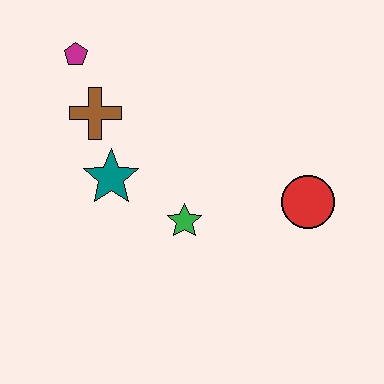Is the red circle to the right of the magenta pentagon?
Yes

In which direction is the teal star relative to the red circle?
The teal star is to the left of the red circle.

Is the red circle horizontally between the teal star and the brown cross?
No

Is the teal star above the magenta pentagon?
No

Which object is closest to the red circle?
The green star is closest to the red circle.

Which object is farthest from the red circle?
The magenta pentagon is farthest from the red circle.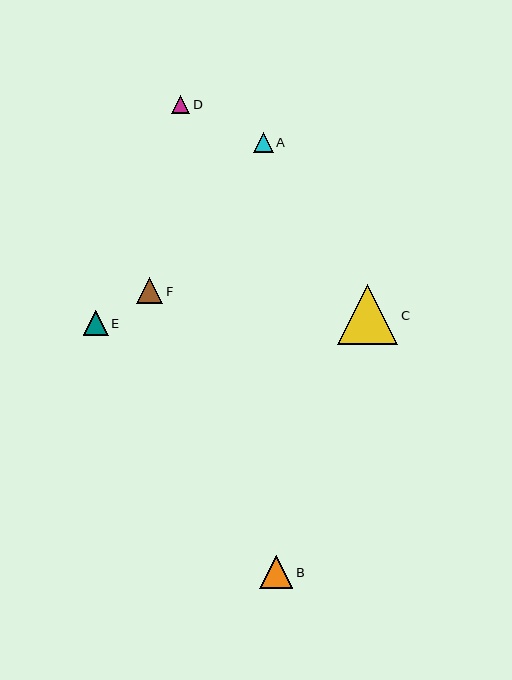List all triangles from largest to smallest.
From largest to smallest: C, B, F, E, A, D.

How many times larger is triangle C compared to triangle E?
Triangle C is approximately 2.4 times the size of triangle E.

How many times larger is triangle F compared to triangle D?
Triangle F is approximately 1.4 times the size of triangle D.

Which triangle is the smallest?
Triangle D is the smallest with a size of approximately 19 pixels.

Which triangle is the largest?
Triangle C is the largest with a size of approximately 60 pixels.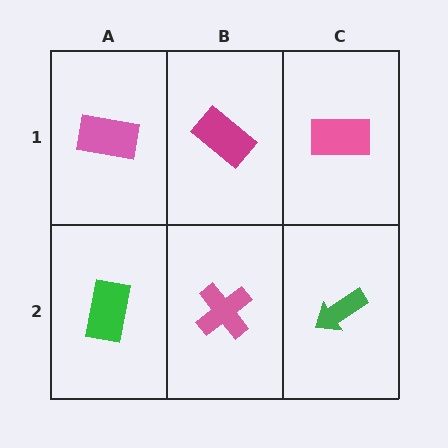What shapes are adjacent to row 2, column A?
A pink rectangle (row 1, column A), a pink cross (row 2, column B).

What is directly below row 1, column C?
A green arrow.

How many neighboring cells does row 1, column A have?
2.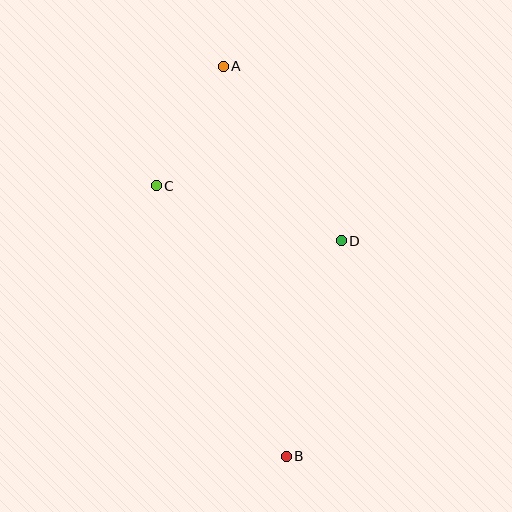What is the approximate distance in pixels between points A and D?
The distance between A and D is approximately 210 pixels.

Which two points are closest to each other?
Points A and C are closest to each other.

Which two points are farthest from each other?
Points A and B are farthest from each other.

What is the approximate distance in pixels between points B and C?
The distance between B and C is approximately 300 pixels.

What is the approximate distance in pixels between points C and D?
The distance between C and D is approximately 193 pixels.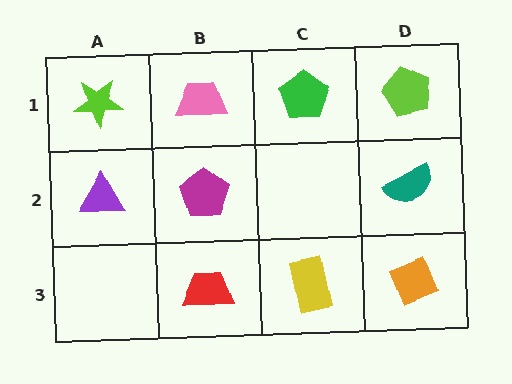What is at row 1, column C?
A green pentagon.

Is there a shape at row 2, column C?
No, that cell is empty.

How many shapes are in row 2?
3 shapes.